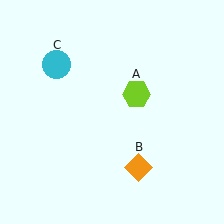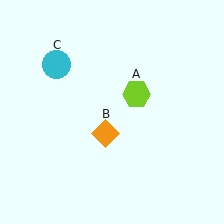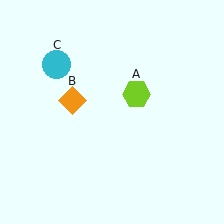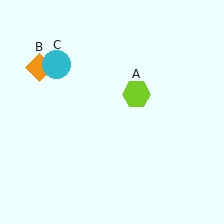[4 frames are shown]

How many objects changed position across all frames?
1 object changed position: orange diamond (object B).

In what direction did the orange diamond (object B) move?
The orange diamond (object B) moved up and to the left.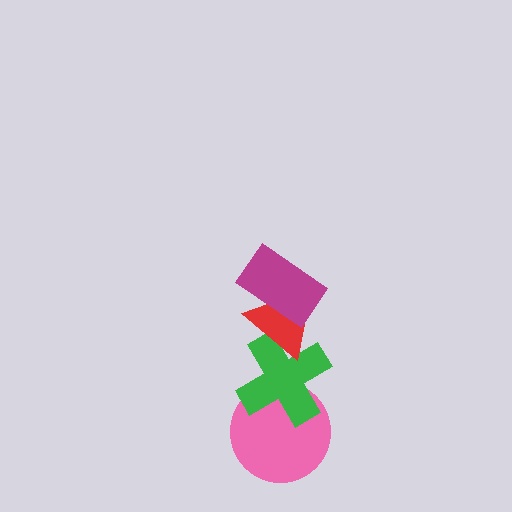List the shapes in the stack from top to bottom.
From top to bottom: the magenta rectangle, the red triangle, the green cross, the pink circle.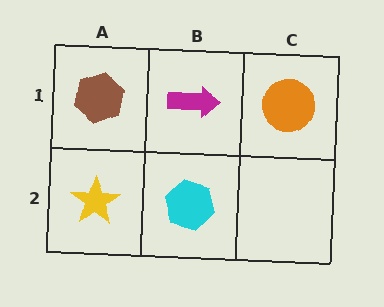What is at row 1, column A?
A brown hexagon.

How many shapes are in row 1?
3 shapes.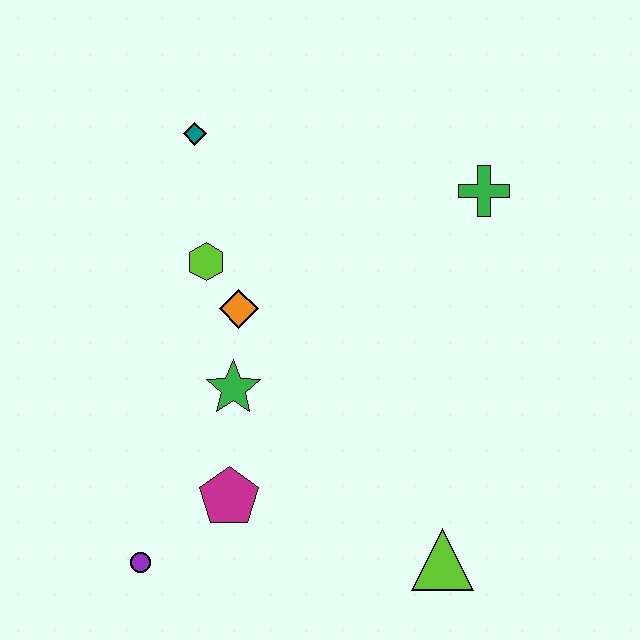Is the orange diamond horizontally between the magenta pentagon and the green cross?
Yes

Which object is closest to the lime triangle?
The magenta pentagon is closest to the lime triangle.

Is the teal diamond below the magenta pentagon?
No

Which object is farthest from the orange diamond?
The lime triangle is farthest from the orange diamond.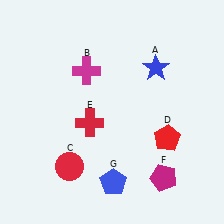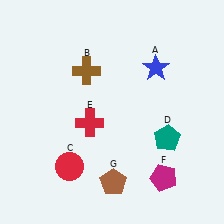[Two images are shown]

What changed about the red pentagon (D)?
In Image 1, D is red. In Image 2, it changed to teal.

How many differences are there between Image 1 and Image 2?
There are 3 differences between the two images.